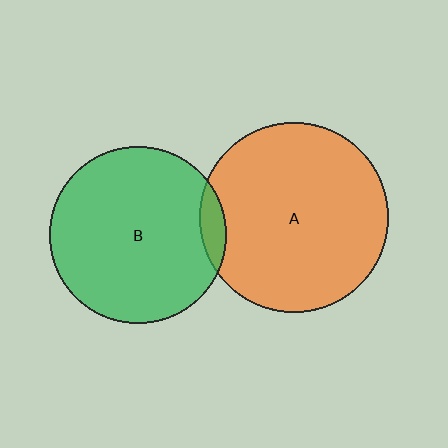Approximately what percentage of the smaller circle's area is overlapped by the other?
Approximately 5%.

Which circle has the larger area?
Circle A (orange).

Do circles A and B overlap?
Yes.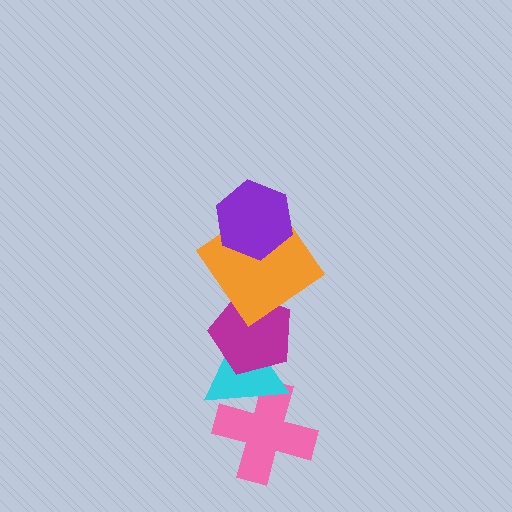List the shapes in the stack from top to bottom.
From top to bottom: the purple hexagon, the orange diamond, the magenta pentagon, the cyan triangle, the pink cross.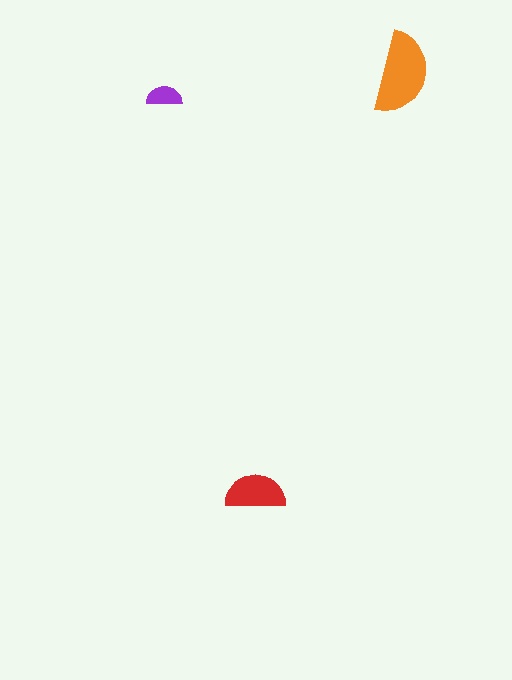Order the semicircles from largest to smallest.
the orange one, the red one, the purple one.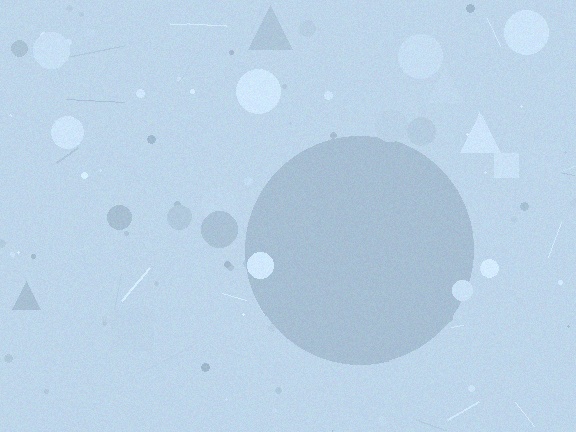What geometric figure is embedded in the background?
A circle is embedded in the background.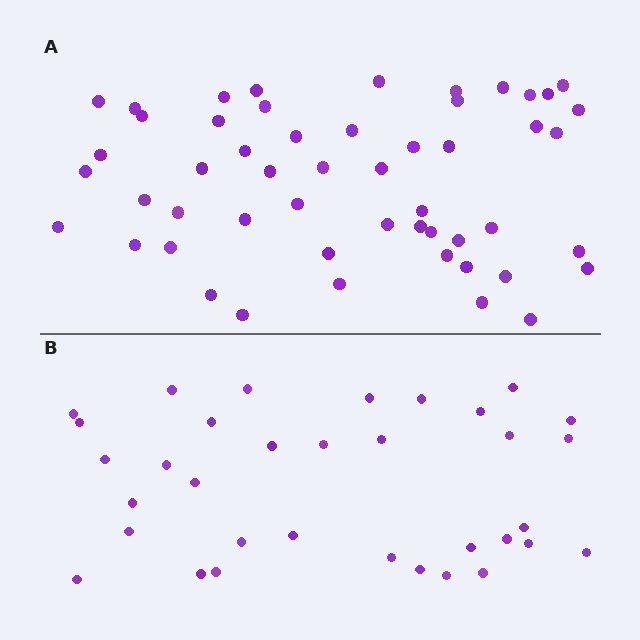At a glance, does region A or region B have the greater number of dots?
Region A (the top region) has more dots.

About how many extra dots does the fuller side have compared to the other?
Region A has approximately 20 more dots than region B.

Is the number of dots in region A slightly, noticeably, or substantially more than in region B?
Region A has substantially more. The ratio is roughly 1.5 to 1.